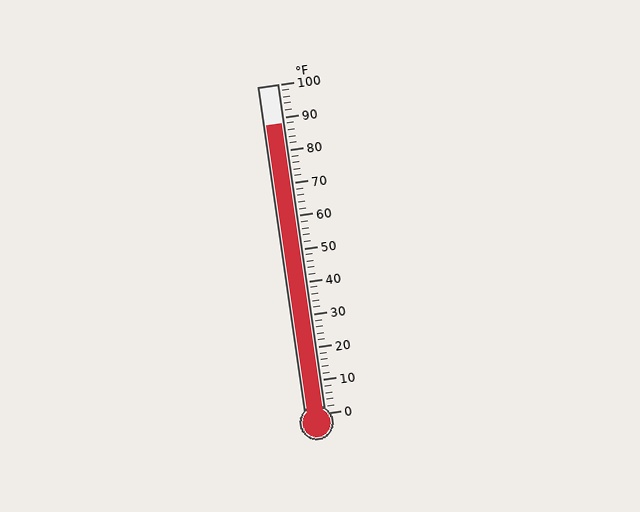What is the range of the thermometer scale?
The thermometer scale ranges from 0°F to 100°F.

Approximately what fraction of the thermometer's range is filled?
The thermometer is filled to approximately 90% of its range.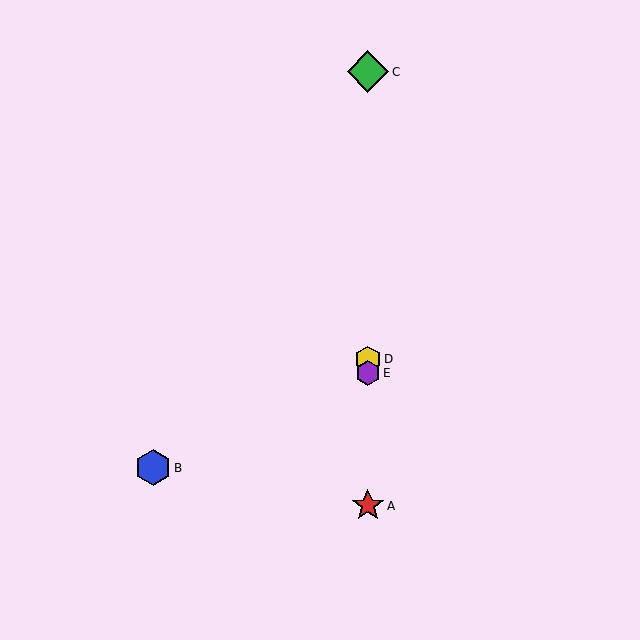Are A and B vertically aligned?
No, A is at x≈368 and B is at x≈153.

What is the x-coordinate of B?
Object B is at x≈153.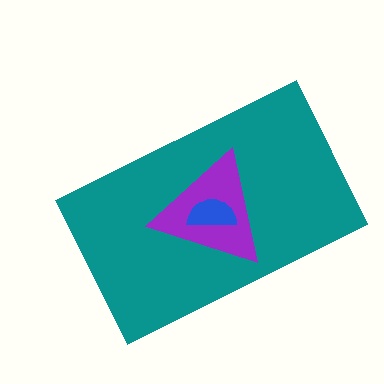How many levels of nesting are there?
3.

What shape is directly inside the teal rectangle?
The purple triangle.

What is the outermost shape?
The teal rectangle.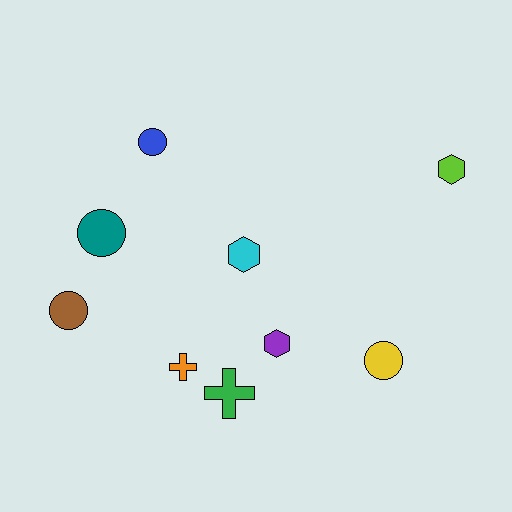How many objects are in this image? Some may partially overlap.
There are 9 objects.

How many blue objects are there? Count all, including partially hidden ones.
There is 1 blue object.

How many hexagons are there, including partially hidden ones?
There are 3 hexagons.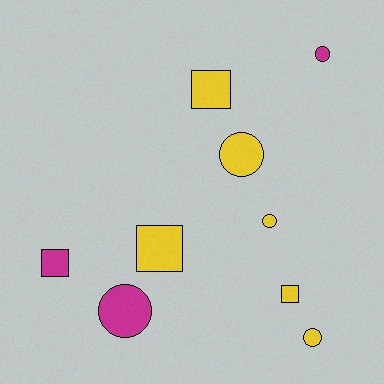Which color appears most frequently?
Yellow, with 6 objects.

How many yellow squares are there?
There are 3 yellow squares.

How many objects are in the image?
There are 9 objects.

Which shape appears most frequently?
Circle, with 5 objects.